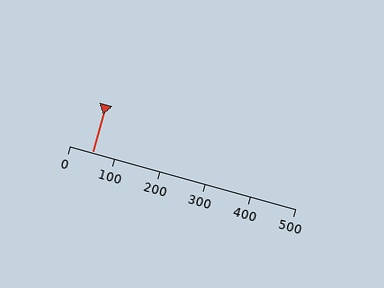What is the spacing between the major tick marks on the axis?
The major ticks are spaced 100 apart.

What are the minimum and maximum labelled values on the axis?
The axis runs from 0 to 500.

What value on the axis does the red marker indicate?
The marker indicates approximately 50.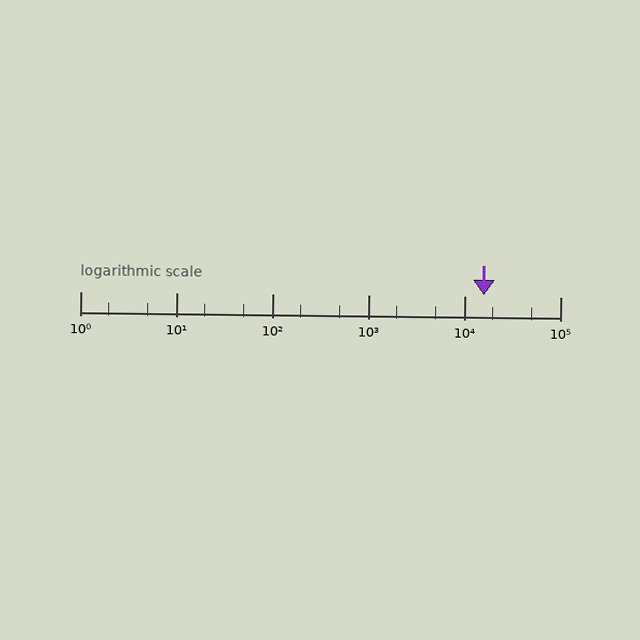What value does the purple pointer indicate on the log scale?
The pointer indicates approximately 16000.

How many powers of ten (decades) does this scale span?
The scale spans 5 decades, from 1 to 100000.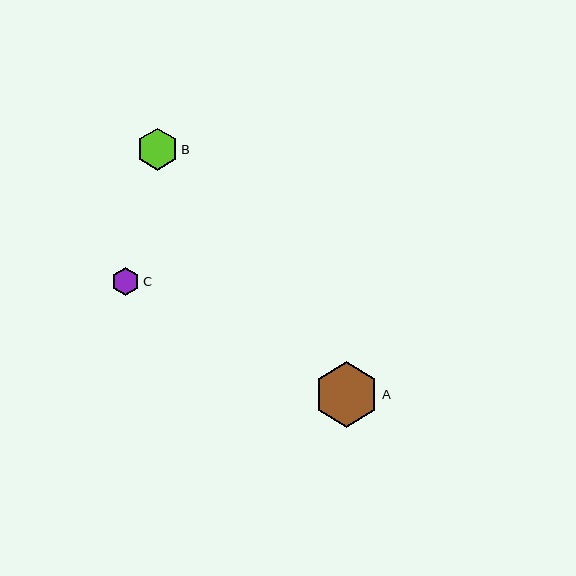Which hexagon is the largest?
Hexagon A is the largest with a size of approximately 65 pixels.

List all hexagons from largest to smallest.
From largest to smallest: A, B, C.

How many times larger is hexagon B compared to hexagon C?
Hexagon B is approximately 1.5 times the size of hexagon C.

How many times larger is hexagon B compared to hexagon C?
Hexagon B is approximately 1.5 times the size of hexagon C.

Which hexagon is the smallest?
Hexagon C is the smallest with a size of approximately 28 pixels.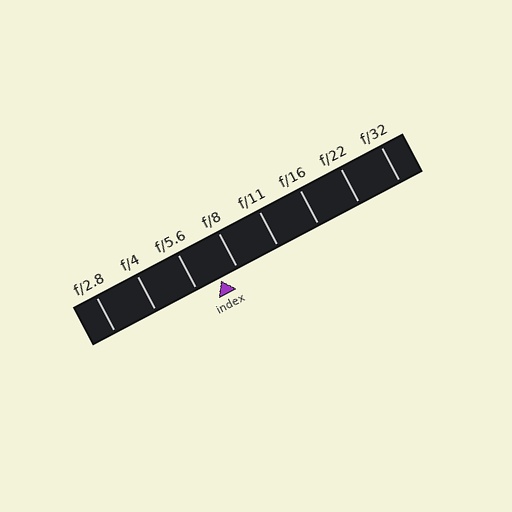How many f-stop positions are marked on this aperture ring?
There are 8 f-stop positions marked.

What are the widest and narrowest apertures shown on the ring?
The widest aperture shown is f/2.8 and the narrowest is f/32.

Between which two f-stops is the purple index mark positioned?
The index mark is between f/5.6 and f/8.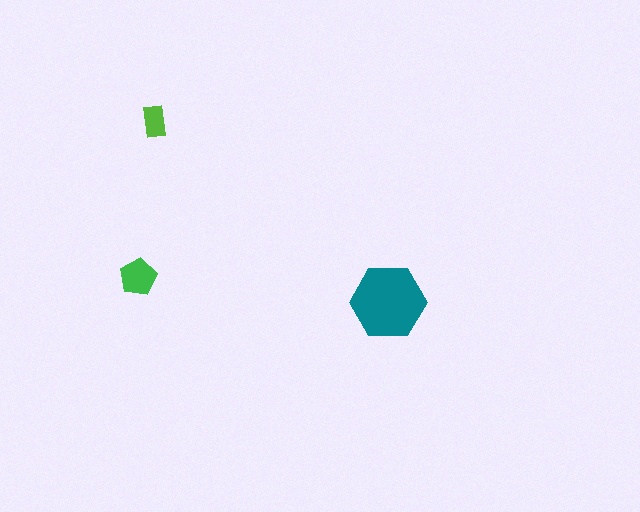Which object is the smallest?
The lime rectangle.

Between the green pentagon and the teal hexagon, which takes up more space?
The teal hexagon.